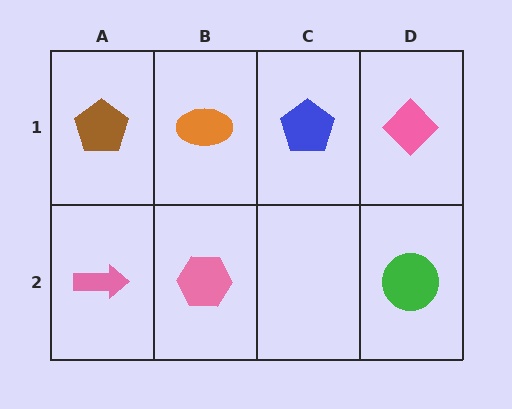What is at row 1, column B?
An orange ellipse.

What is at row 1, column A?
A brown pentagon.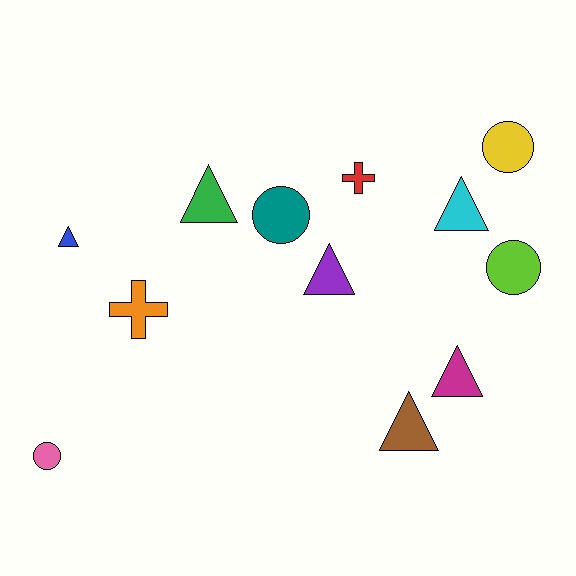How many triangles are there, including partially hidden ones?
There are 6 triangles.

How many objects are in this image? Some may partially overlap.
There are 12 objects.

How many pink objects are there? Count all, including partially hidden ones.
There is 1 pink object.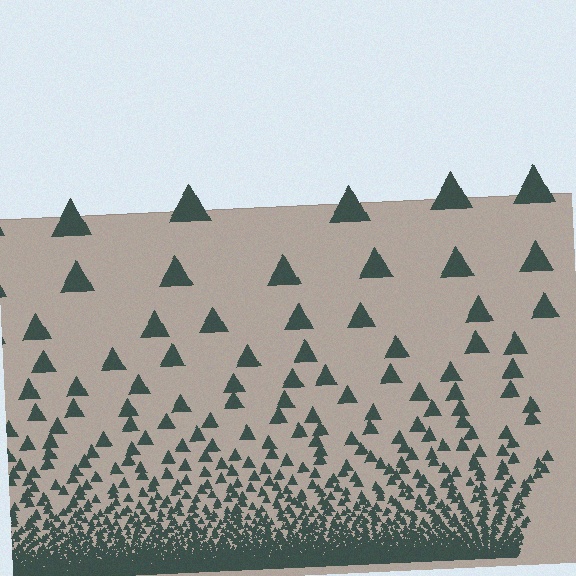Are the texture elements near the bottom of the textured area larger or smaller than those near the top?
Smaller. The gradient is inverted — elements near the bottom are smaller and denser.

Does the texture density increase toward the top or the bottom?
Density increases toward the bottom.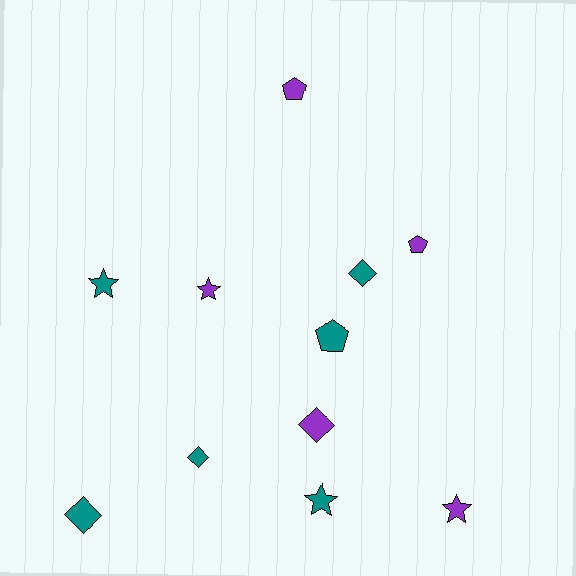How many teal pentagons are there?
There is 1 teal pentagon.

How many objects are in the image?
There are 11 objects.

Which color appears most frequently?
Teal, with 6 objects.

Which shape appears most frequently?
Diamond, with 4 objects.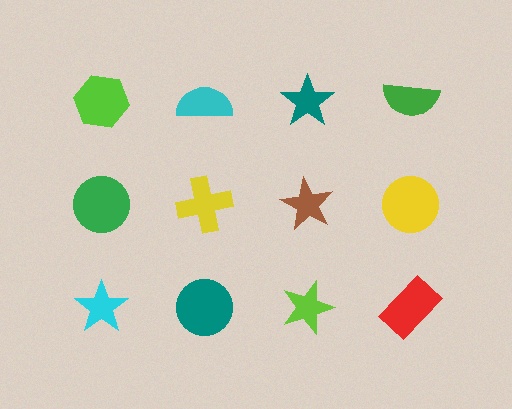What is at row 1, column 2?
A cyan semicircle.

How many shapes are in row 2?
4 shapes.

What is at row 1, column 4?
A green semicircle.